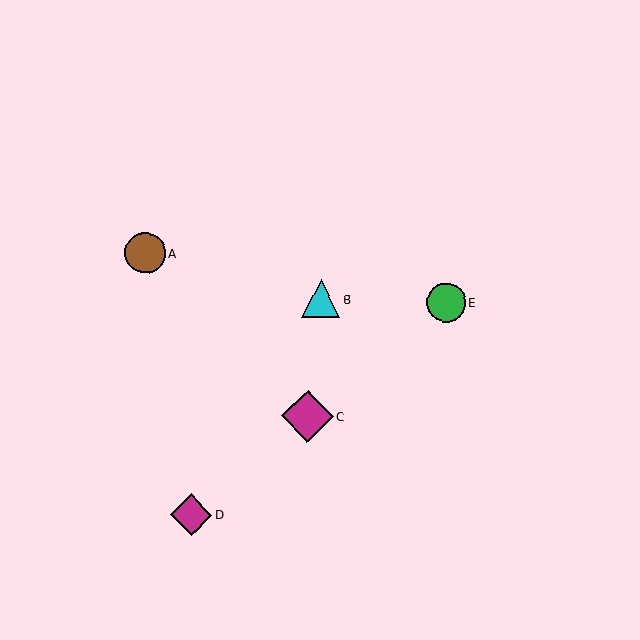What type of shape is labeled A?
Shape A is a brown circle.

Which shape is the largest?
The magenta diamond (labeled C) is the largest.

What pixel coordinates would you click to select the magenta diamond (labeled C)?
Click at (307, 416) to select the magenta diamond C.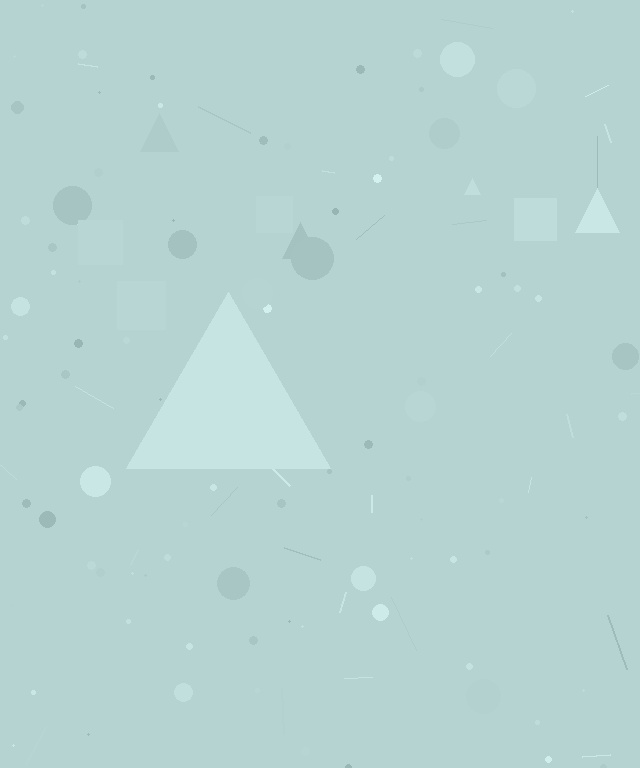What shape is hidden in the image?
A triangle is hidden in the image.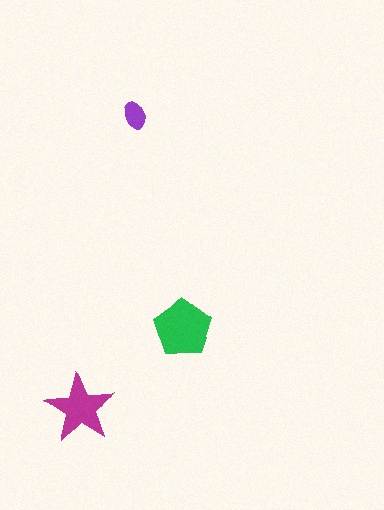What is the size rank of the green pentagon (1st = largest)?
1st.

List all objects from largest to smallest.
The green pentagon, the magenta star, the purple ellipse.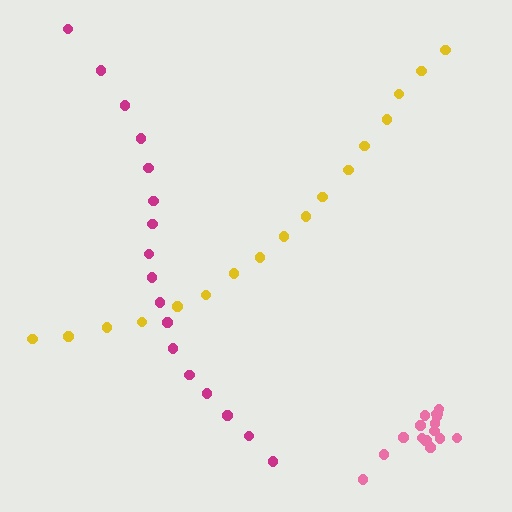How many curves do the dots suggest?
There are 3 distinct paths.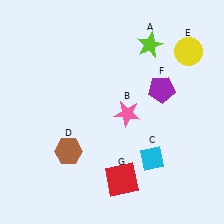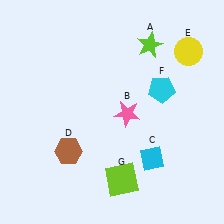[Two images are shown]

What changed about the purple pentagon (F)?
In Image 1, F is purple. In Image 2, it changed to cyan.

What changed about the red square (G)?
In Image 1, G is red. In Image 2, it changed to lime.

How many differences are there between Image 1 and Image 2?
There are 2 differences between the two images.